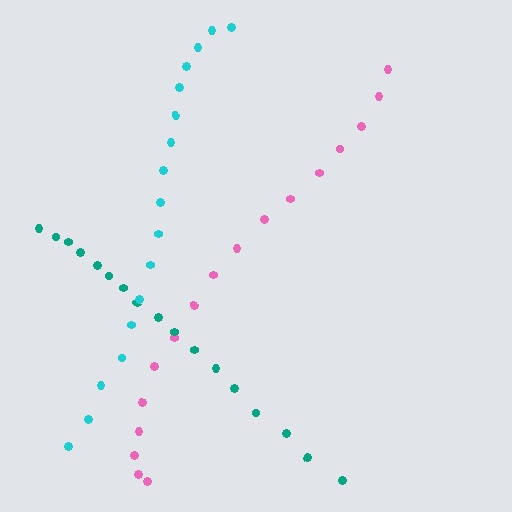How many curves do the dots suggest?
There are 3 distinct paths.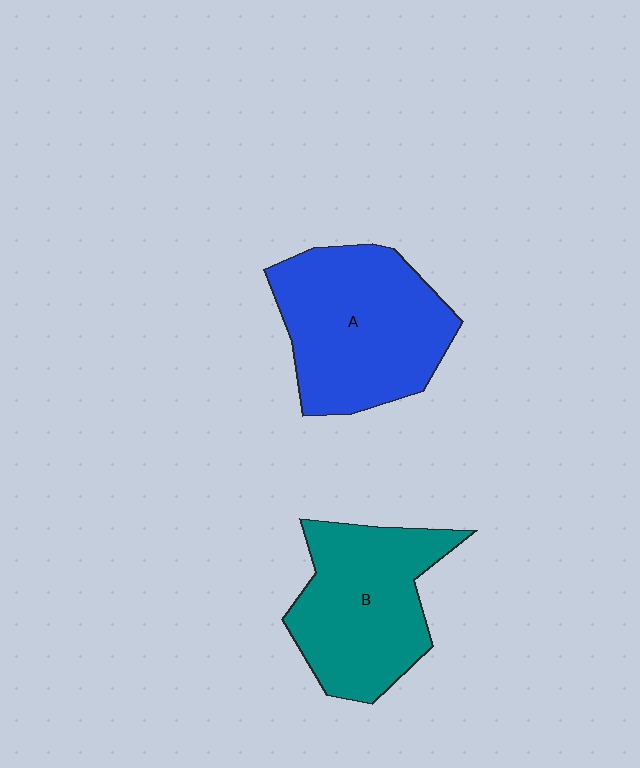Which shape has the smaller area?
Shape B (teal).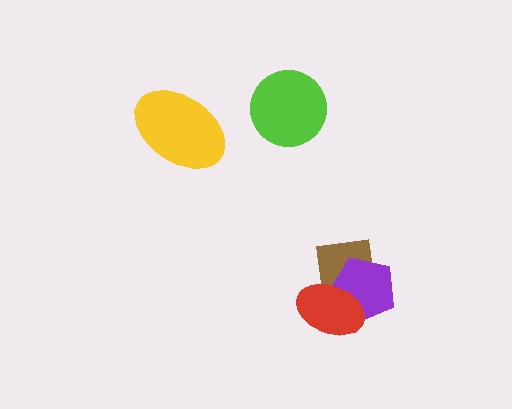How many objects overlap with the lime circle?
0 objects overlap with the lime circle.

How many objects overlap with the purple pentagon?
2 objects overlap with the purple pentagon.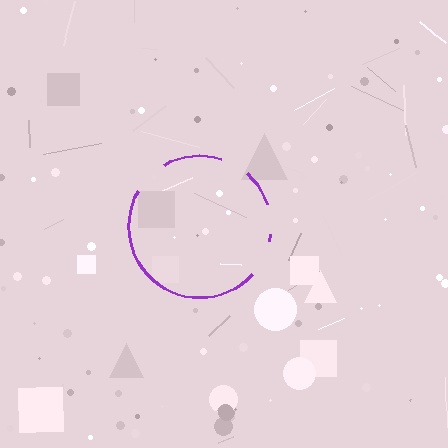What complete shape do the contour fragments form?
The contour fragments form a circle.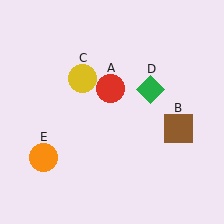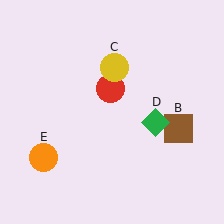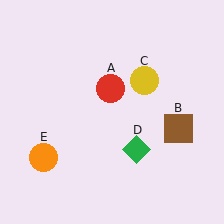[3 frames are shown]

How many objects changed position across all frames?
2 objects changed position: yellow circle (object C), green diamond (object D).